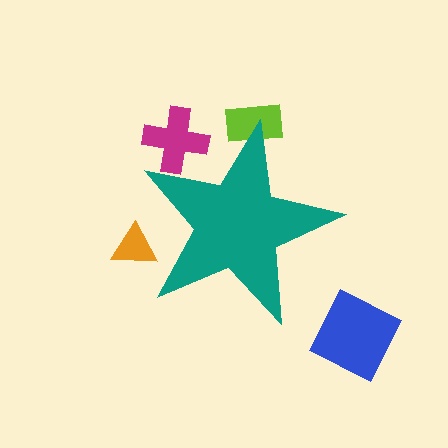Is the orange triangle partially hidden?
Yes, the orange triangle is partially hidden behind the teal star.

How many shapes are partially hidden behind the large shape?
3 shapes are partially hidden.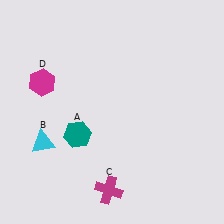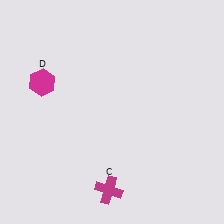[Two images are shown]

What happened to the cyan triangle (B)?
The cyan triangle (B) was removed in Image 2. It was in the bottom-left area of Image 1.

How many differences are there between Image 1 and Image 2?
There are 2 differences between the two images.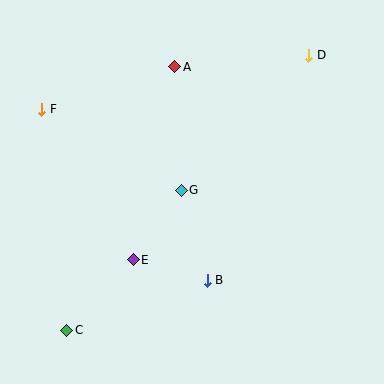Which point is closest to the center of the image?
Point G at (181, 190) is closest to the center.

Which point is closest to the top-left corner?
Point F is closest to the top-left corner.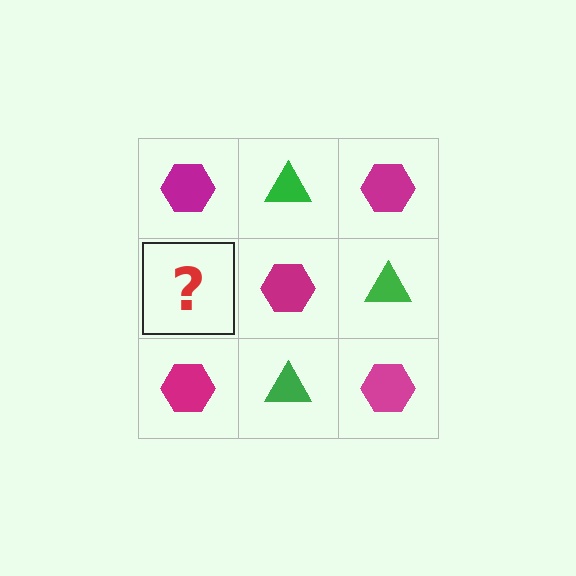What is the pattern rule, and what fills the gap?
The rule is that it alternates magenta hexagon and green triangle in a checkerboard pattern. The gap should be filled with a green triangle.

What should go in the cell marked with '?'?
The missing cell should contain a green triangle.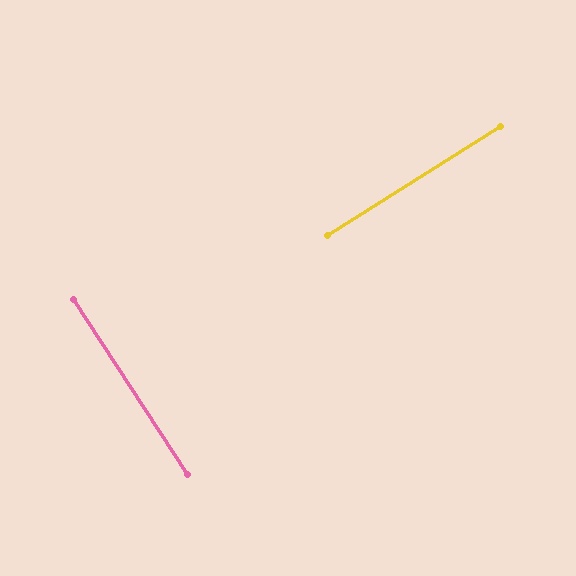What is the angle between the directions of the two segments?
Approximately 89 degrees.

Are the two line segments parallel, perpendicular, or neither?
Perpendicular — they meet at approximately 89°.